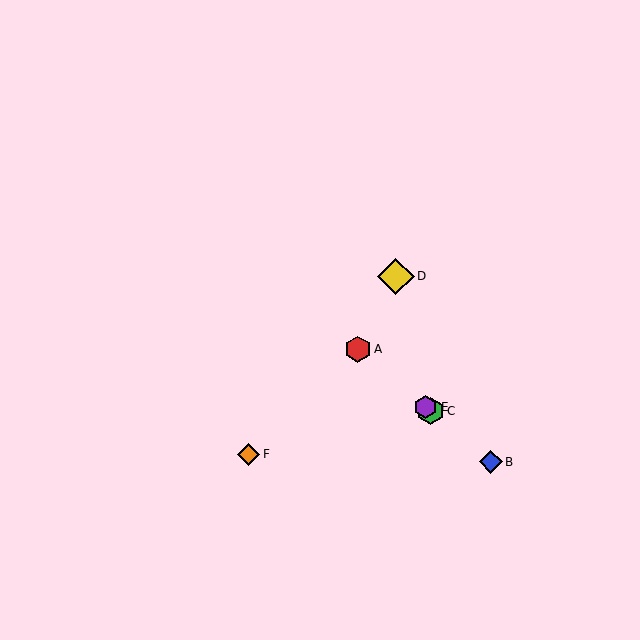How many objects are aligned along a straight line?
4 objects (A, B, C, E) are aligned along a straight line.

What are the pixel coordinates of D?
Object D is at (396, 276).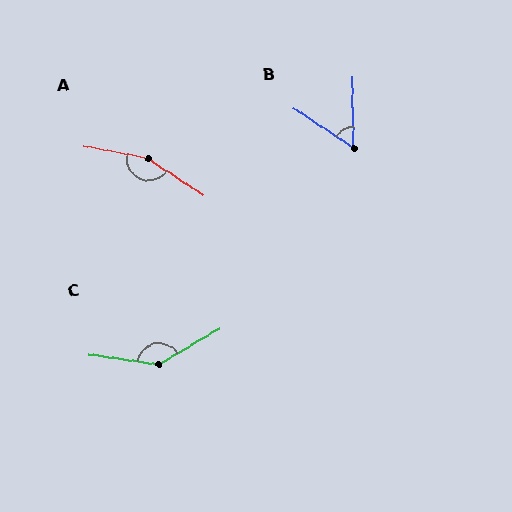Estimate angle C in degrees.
Approximately 142 degrees.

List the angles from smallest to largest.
B (56°), C (142°), A (158°).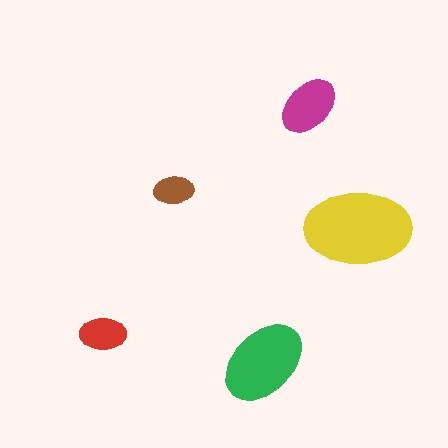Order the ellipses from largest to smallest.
the yellow one, the green one, the magenta one, the red one, the brown one.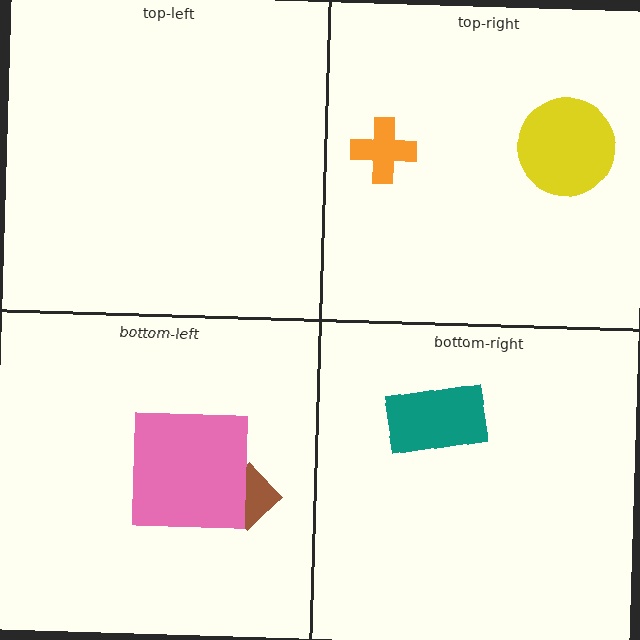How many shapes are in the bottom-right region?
1.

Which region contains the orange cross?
The top-right region.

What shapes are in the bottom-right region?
The teal rectangle.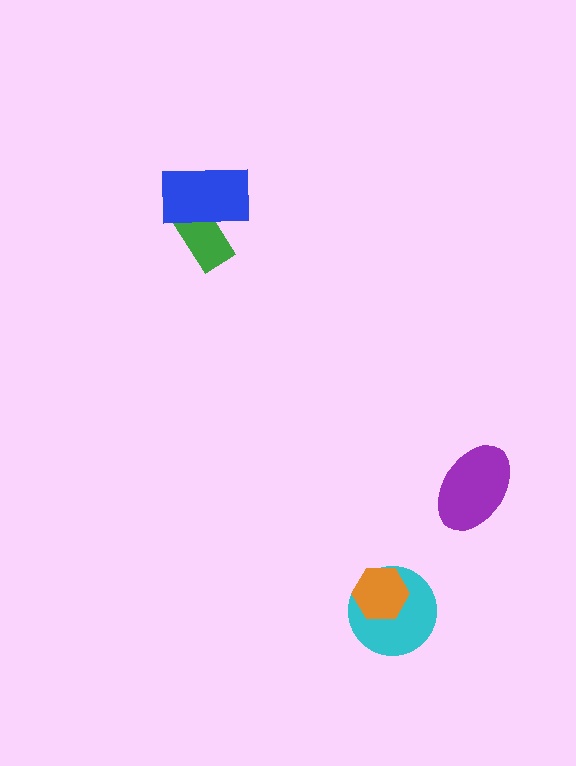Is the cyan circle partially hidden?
Yes, it is partially covered by another shape.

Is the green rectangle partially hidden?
Yes, it is partially covered by another shape.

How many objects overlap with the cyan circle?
1 object overlaps with the cyan circle.